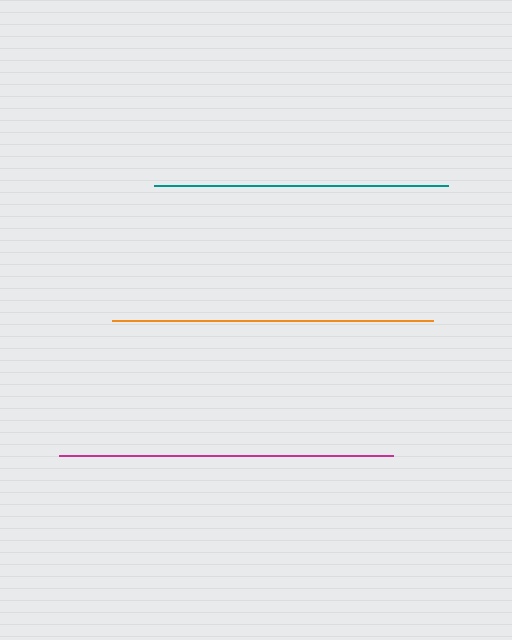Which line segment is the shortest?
The teal line is the shortest at approximately 294 pixels.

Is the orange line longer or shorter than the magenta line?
The magenta line is longer than the orange line.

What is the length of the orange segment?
The orange segment is approximately 321 pixels long.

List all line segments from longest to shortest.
From longest to shortest: magenta, orange, teal.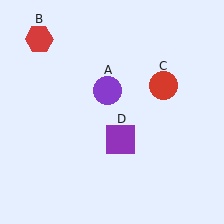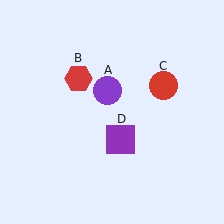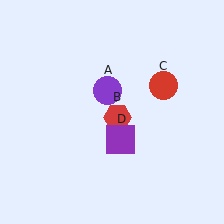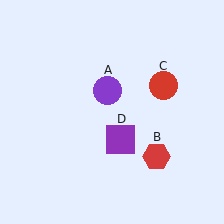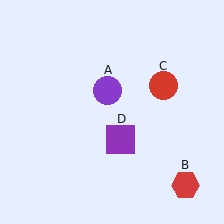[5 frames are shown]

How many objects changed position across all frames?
1 object changed position: red hexagon (object B).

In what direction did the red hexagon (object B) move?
The red hexagon (object B) moved down and to the right.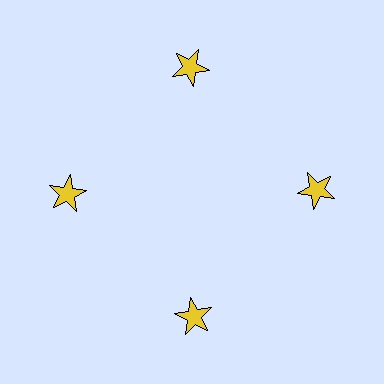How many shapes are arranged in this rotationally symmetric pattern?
There are 4 shapes, arranged in 4 groups of 1.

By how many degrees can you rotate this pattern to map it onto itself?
The pattern maps onto itself every 90 degrees of rotation.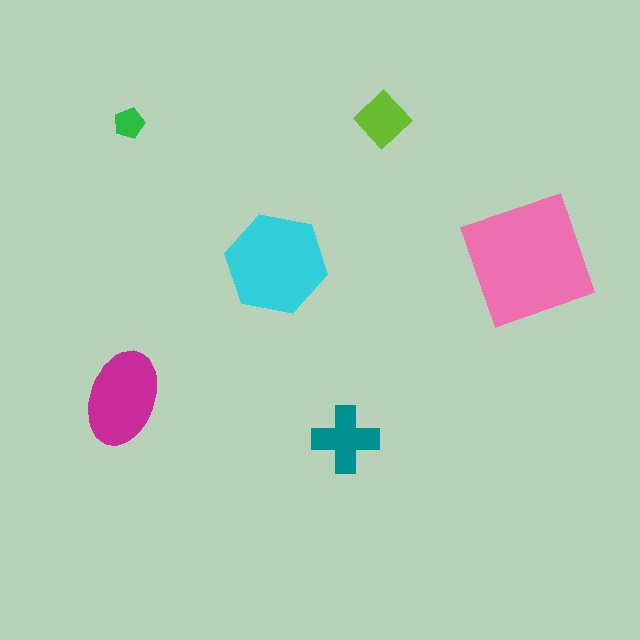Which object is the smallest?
The green pentagon.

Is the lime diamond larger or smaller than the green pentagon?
Larger.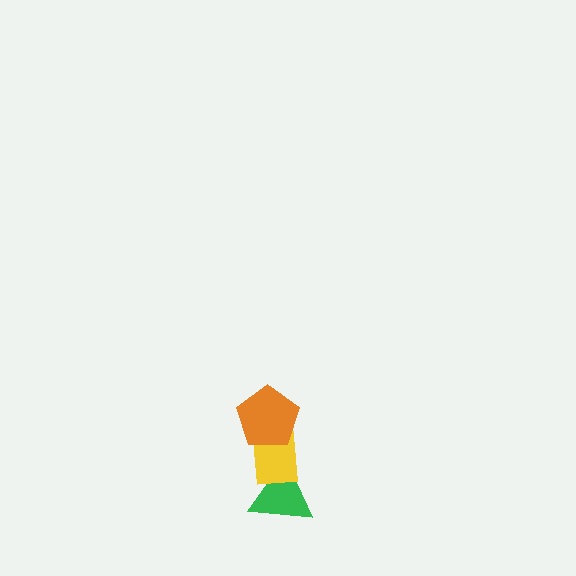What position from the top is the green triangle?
The green triangle is 3rd from the top.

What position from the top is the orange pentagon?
The orange pentagon is 1st from the top.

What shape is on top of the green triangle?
The yellow rectangle is on top of the green triangle.